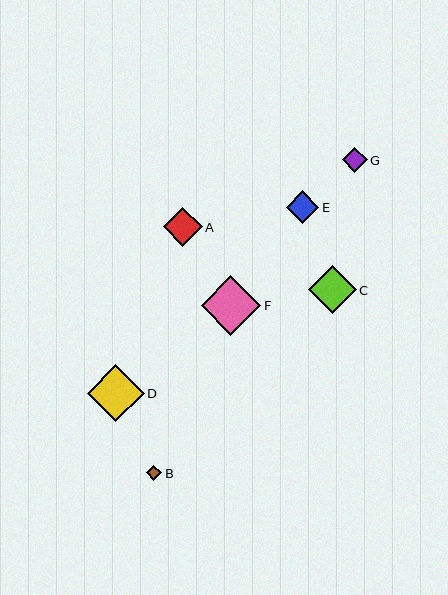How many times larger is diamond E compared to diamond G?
Diamond E is approximately 1.3 times the size of diamond G.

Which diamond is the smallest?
Diamond B is the smallest with a size of approximately 15 pixels.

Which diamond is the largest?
Diamond F is the largest with a size of approximately 60 pixels.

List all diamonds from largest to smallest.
From largest to smallest: F, D, C, A, E, G, B.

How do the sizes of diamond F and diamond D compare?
Diamond F and diamond D are approximately the same size.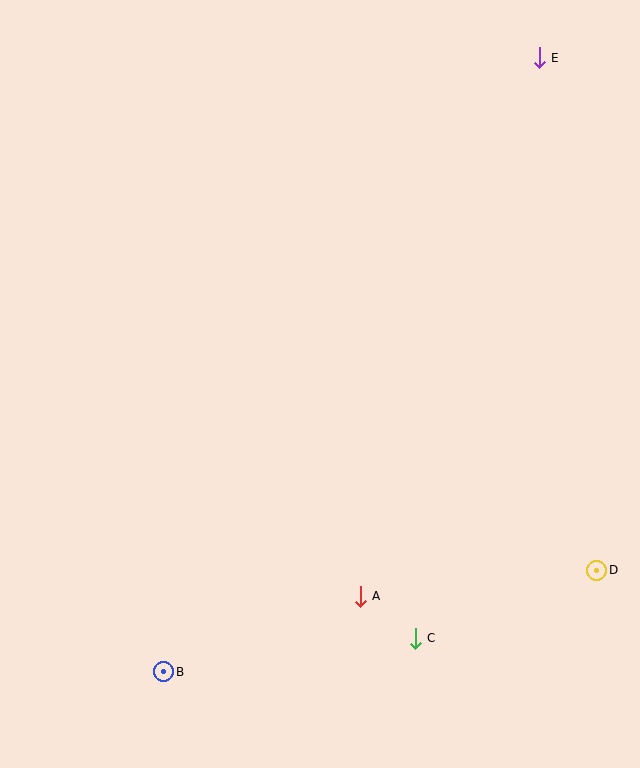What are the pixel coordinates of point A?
Point A is at (360, 596).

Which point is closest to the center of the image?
Point A at (360, 596) is closest to the center.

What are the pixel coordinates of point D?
Point D is at (597, 570).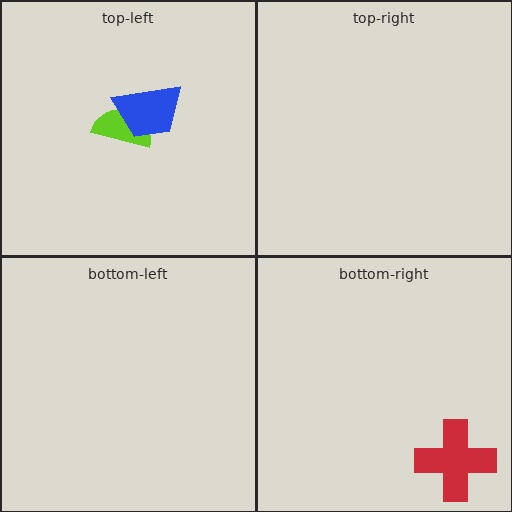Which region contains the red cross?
The bottom-right region.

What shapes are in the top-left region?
The lime semicircle, the blue trapezoid.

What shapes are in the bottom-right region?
The red cross.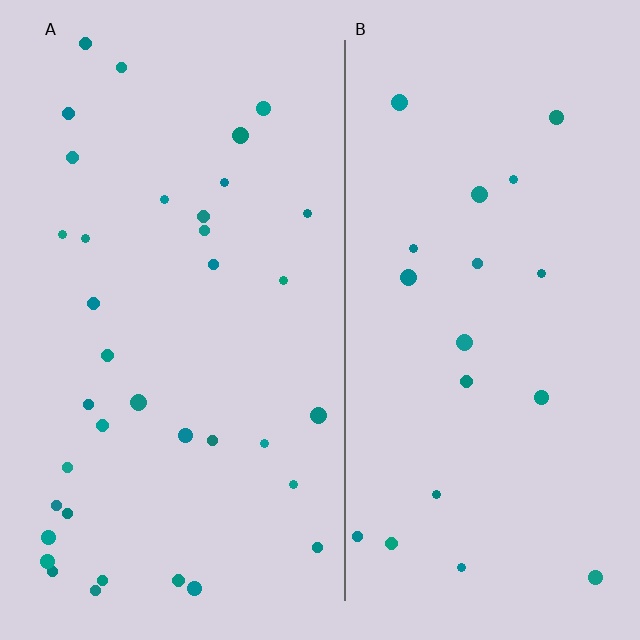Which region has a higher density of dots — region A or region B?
A (the left).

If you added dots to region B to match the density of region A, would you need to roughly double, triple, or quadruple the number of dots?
Approximately double.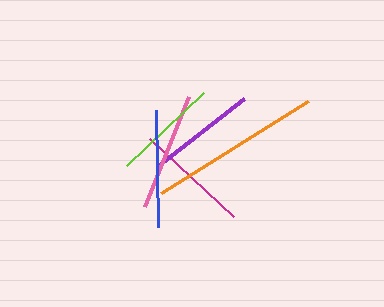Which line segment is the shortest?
The lime line is the shortest at approximately 106 pixels.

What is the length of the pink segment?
The pink segment is approximately 118 pixels long.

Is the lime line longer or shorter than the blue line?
The blue line is longer than the lime line.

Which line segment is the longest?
The orange line is the longest at approximately 173 pixels.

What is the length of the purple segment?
The purple segment is approximately 110 pixels long.